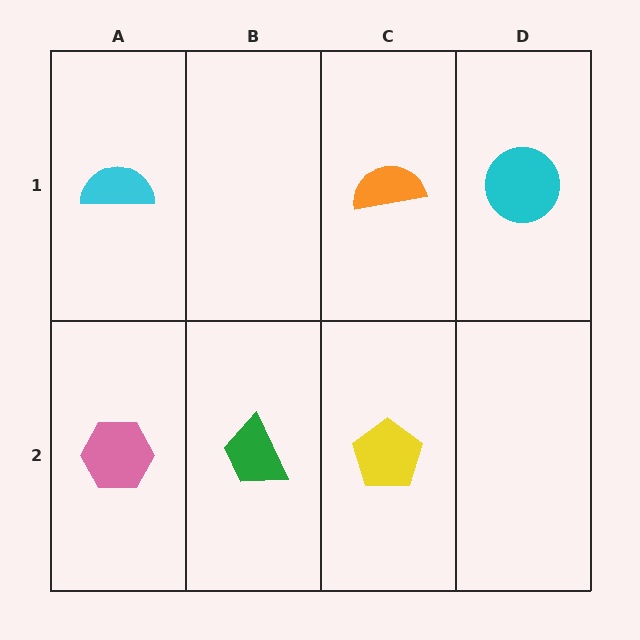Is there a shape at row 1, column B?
No, that cell is empty.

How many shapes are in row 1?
3 shapes.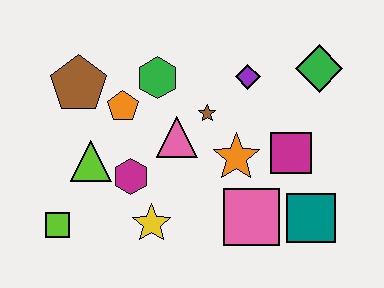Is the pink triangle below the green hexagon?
Yes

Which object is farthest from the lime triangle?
The green diamond is farthest from the lime triangle.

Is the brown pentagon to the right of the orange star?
No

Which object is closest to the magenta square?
The orange star is closest to the magenta square.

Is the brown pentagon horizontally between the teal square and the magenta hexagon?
No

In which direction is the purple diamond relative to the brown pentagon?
The purple diamond is to the right of the brown pentagon.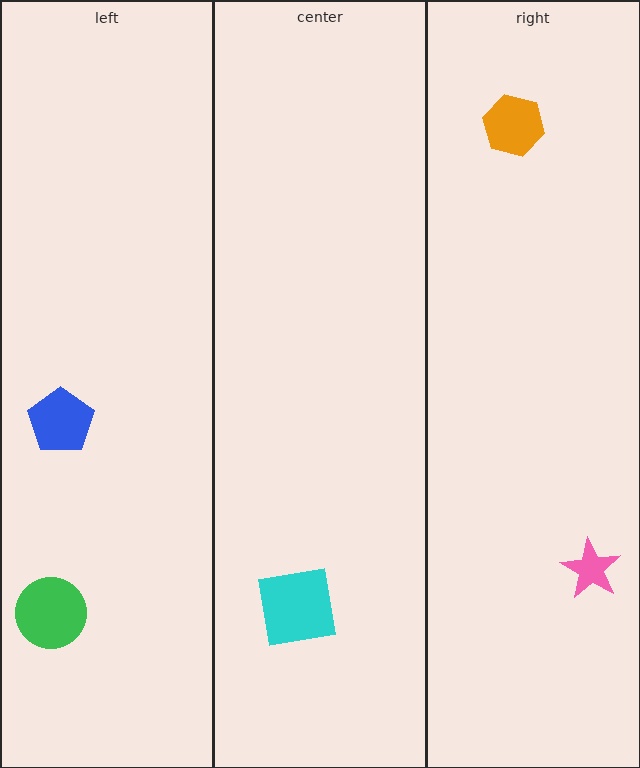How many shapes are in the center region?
1.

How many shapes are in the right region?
2.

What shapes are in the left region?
The green circle, the blue pentagon.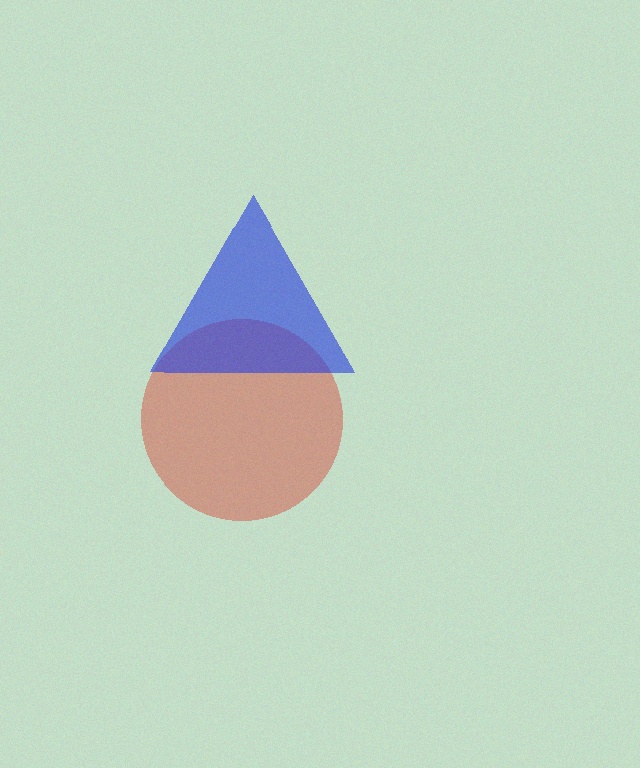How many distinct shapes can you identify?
There are 2 distinct shapes: a red circle, a blue triangle.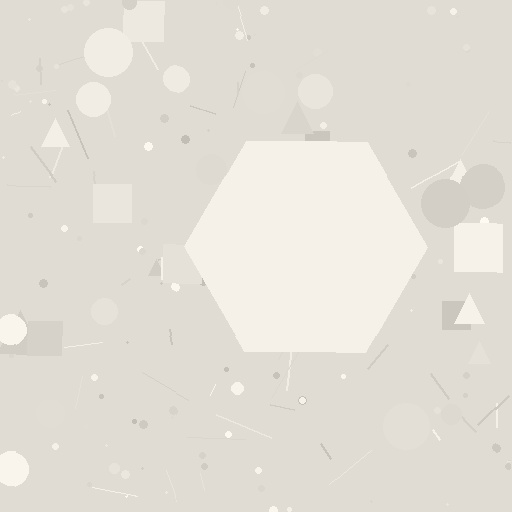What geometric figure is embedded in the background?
A hexagon is embedded in the background.